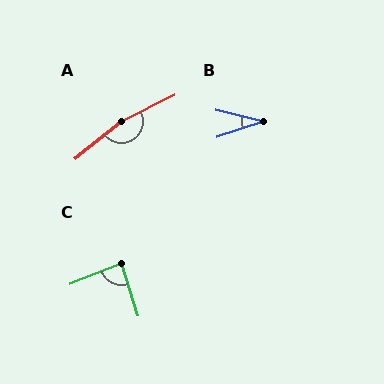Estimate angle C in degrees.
Approximately 86 degrees.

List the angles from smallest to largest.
B (31°), C (86°), A (167°).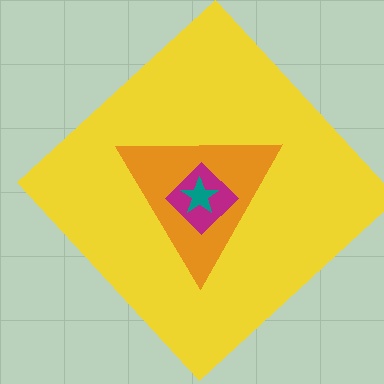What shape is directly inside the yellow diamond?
The orange triangle.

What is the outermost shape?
The yellow diamond.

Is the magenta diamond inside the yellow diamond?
Yes.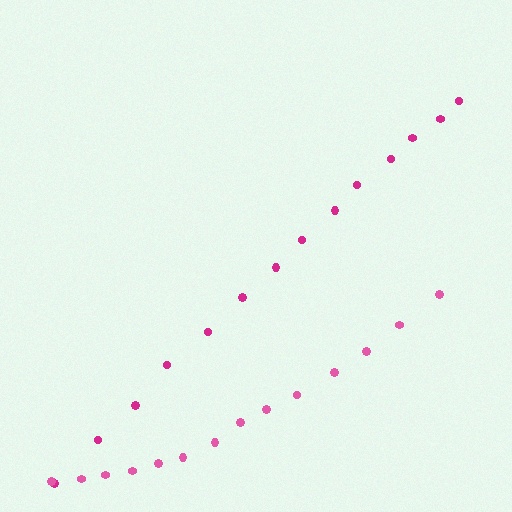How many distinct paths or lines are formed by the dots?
There are 2 distinct paths.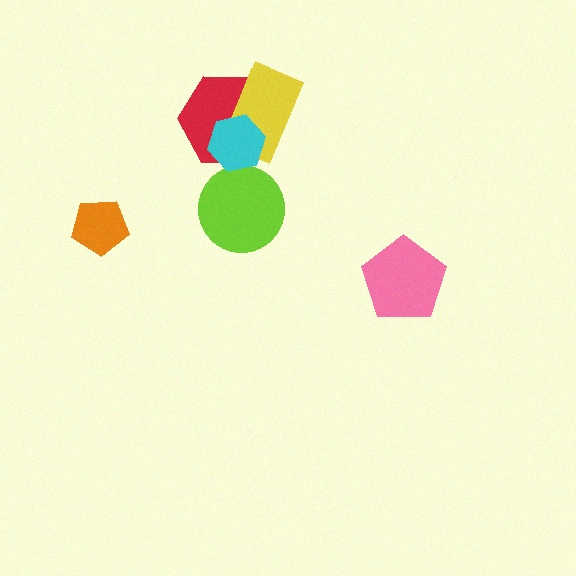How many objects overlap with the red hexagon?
2 objects overlap with the red hexagon.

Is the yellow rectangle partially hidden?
Yes, it is partially covered by another shape.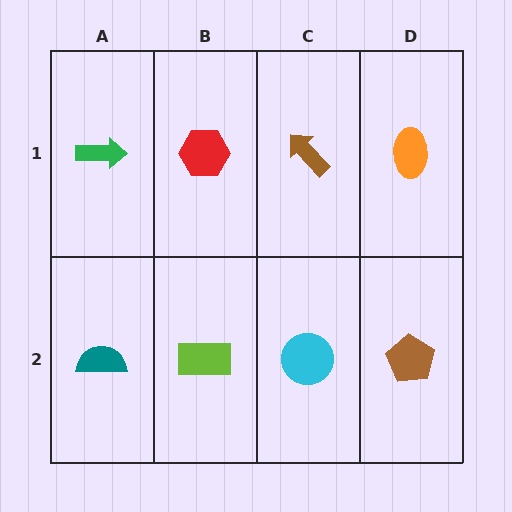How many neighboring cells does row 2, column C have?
3.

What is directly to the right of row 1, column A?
A red hexagon.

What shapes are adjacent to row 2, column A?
A green arrow (row 1, column A), a lime rectangle (row 2, column B).